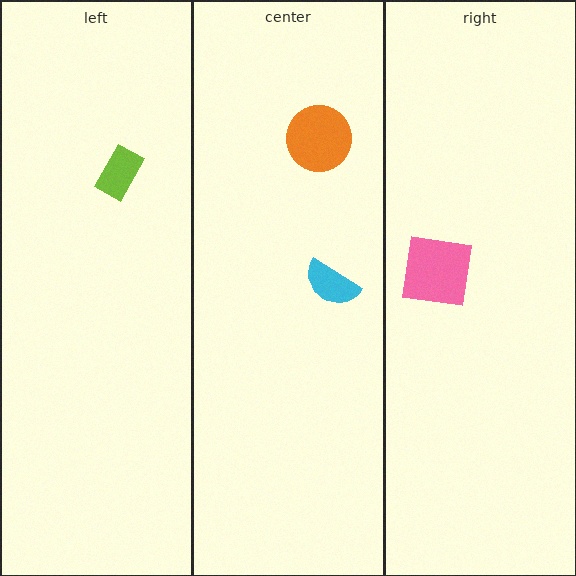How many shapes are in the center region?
2.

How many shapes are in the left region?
1.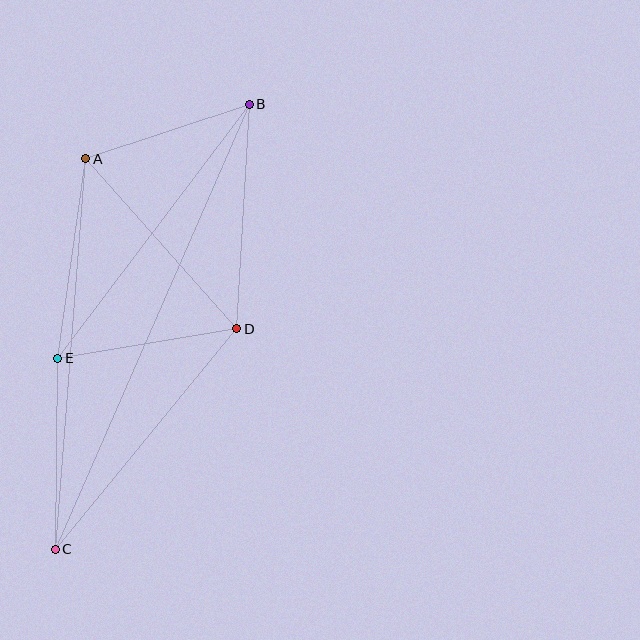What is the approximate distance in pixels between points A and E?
The distance between A and E is approximately 201 pixels.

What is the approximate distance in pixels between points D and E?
The distance between D and E is approximately 181 pixels.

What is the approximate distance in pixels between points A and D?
The distance between A and D is approximately 227 pixels.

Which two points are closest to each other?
Points A and B are closest to each other.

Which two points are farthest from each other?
Points B and C are farthest from each other.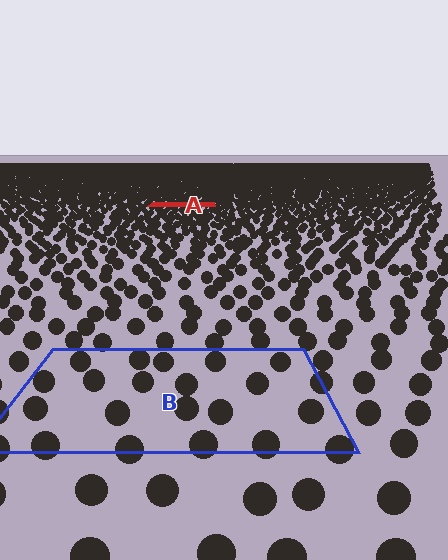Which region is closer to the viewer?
Region B is closer. The texture elements there are larger and more spread out.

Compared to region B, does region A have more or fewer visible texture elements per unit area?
Region A has more texture elements per unit area — they are packed more densely because it is farther away.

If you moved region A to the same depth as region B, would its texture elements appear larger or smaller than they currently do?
They would appear larger. At a closer depth, the same texture elements are projected at a bigger on-screen size.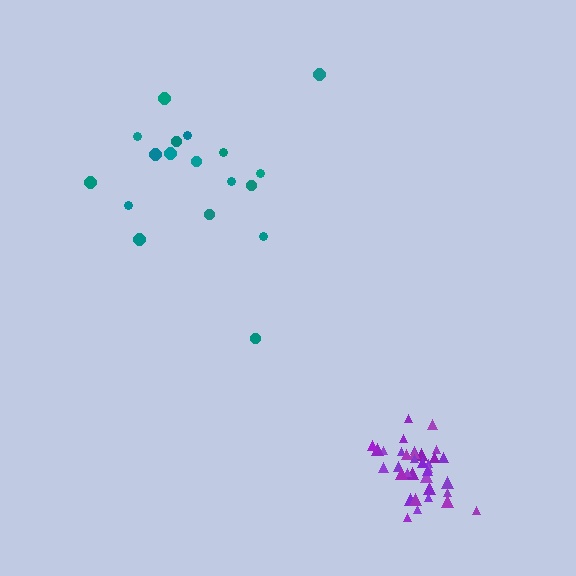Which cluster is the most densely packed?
Purple.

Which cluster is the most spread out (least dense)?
Teal.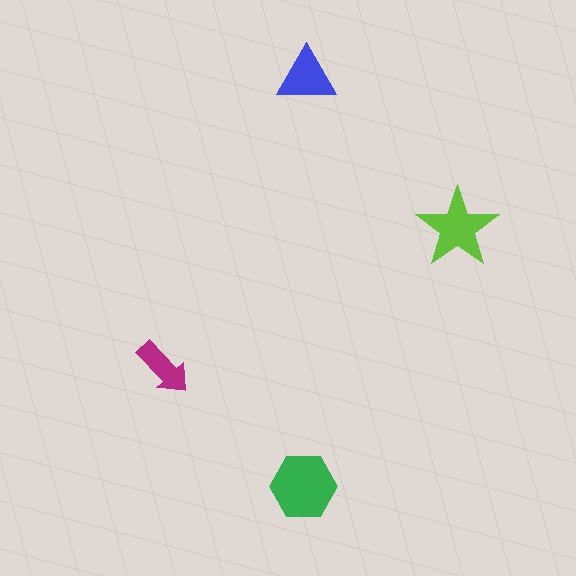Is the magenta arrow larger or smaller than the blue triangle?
Smaller.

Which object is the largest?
The green hexagon.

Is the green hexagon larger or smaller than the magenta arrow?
Larger.